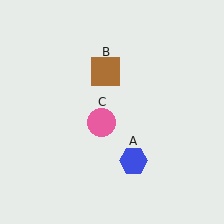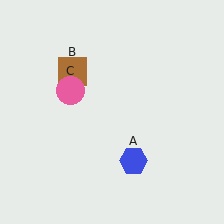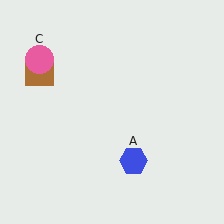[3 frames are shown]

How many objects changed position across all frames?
2 objects changed position: brown square (object B), pink circle (object C).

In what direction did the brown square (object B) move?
The brown square (object B) moved left.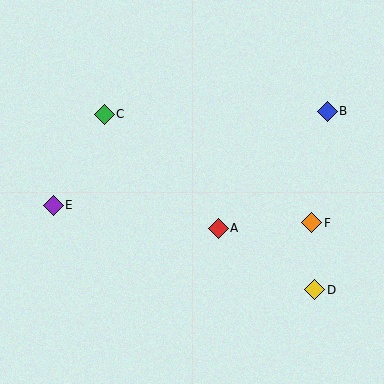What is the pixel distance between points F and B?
The distance between F and B is 113 pixels.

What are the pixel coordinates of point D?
Point D is at (315, 290).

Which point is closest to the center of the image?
Point A at (218, 228) is closest to the center.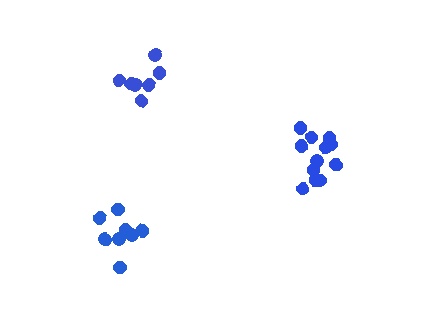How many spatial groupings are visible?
There are 3 spatial groupings.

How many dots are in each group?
Group 1: 8 dots, Group 2: 7 dots, Group 3: 12 dots (27 total).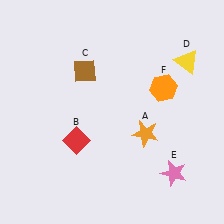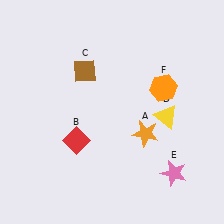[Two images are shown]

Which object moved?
The yellow triangle (D) moved down.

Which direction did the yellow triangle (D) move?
The yellow triangle (D) moved down.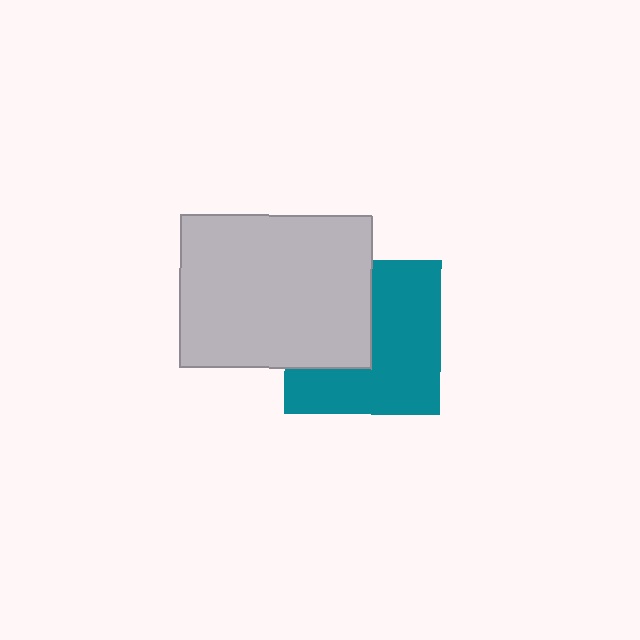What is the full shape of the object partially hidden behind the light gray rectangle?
The partially hidden object is a teal square.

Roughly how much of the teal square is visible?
About half of it is visible (roughly 61%).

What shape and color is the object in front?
The object in front is a light gray rectangle.